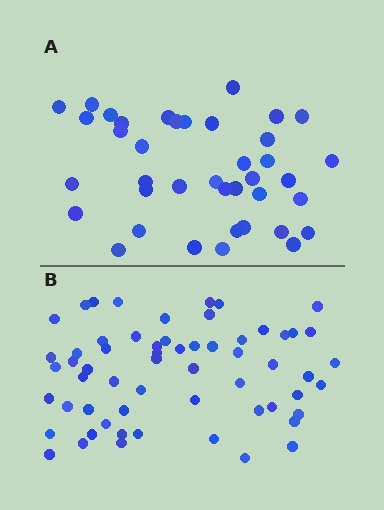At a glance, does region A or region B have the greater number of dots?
Region B (the bottom region) has more dots.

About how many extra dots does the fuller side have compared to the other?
Region B has approximately 20 more dots than region A.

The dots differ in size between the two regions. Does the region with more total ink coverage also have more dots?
No. Region A has more total ink coverage because its dots are larger, but region B actually contains more individual dots. Total area can be misleading — the number of items is what matters here.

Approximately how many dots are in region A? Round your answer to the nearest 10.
About 40 dots. (The exact count is 39, which rounds to 40.)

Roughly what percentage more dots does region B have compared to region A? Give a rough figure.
About 55% more.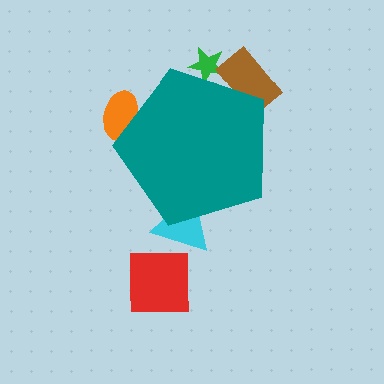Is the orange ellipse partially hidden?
Yes, the orange ellipse is partially hidden behind the teal pentagon.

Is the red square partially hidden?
No, the red square is fully visible.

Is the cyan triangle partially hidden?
Yes, the cyan triangle is partially hidden behind the teal pentagon.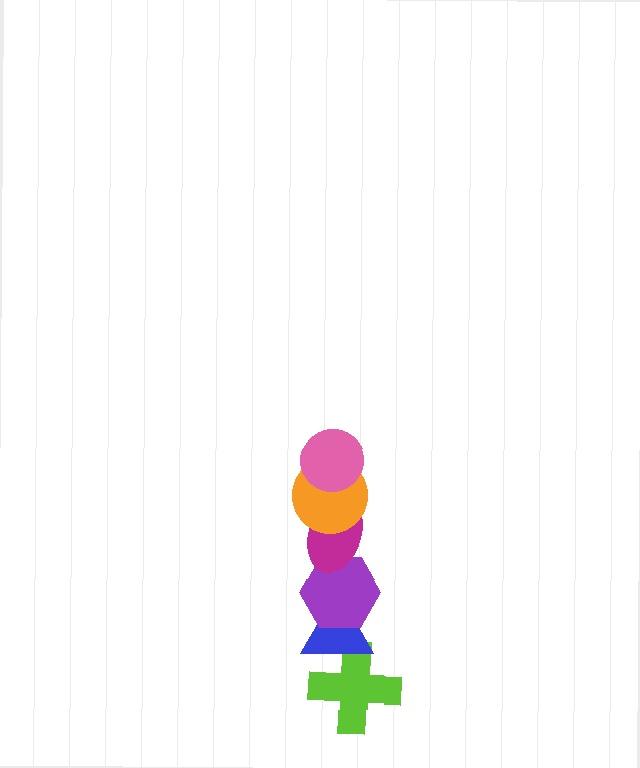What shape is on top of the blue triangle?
The purple hexagon is on top of the blue triangle.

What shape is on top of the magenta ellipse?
The orange circle is on top of the magenta ellipse.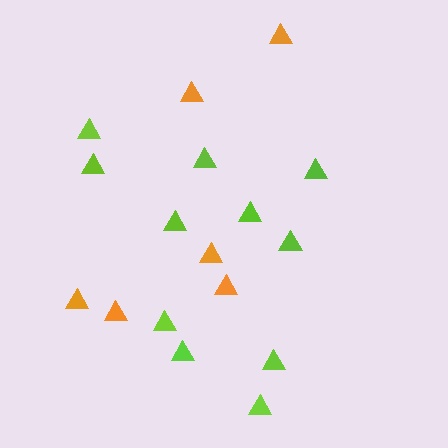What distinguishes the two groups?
There are 2 groups: one group of orange triangles (6) and one group of lime triangles (11).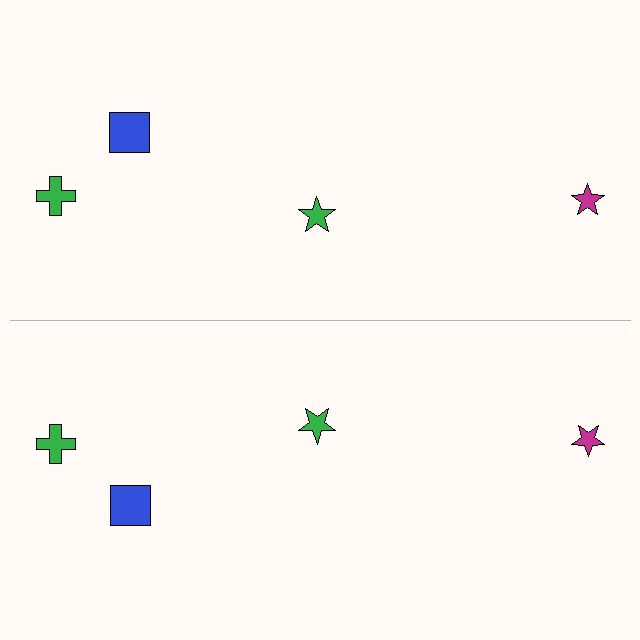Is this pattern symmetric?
Yes, this pattern has bilateral (reflection) symmetry.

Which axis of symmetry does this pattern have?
The pattern has a horizontal axis of symmetry running through the center of the image.